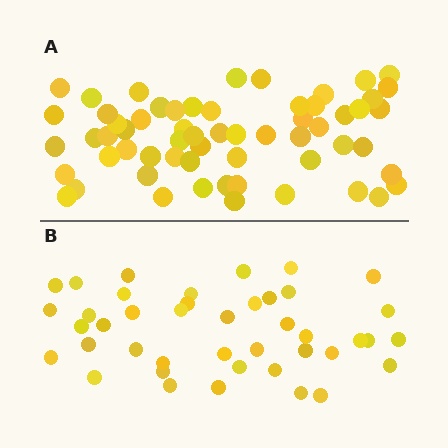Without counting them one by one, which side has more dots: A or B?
Region A (the top region) has more dots.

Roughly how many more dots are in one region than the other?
Region A has approximately 20 more dots than region B.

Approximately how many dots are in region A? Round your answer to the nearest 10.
About 60 dots.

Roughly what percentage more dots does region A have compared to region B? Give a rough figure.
About 45% more.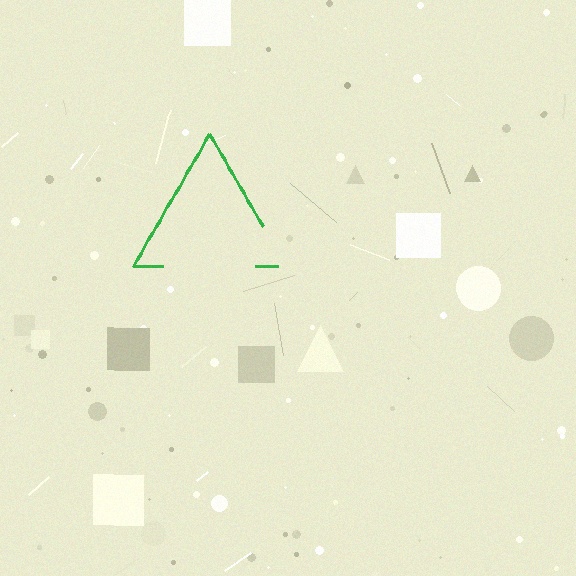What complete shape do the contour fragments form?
The contour fragments form a triangle.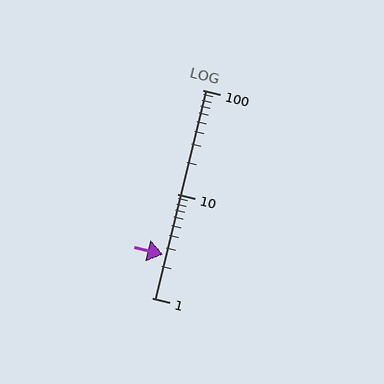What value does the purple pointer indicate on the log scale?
The pointer indicates approximately 2.6.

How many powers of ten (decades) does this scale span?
The scale spans 2 decades, from 1 to 100.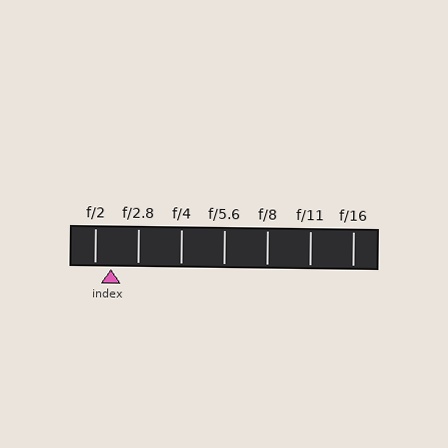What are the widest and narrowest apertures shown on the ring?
The widest aperture shown is f/2 and the narrowest is f/16.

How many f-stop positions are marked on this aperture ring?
There are 7 f-stop positions marked.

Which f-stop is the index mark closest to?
The index mark is closest to f/2.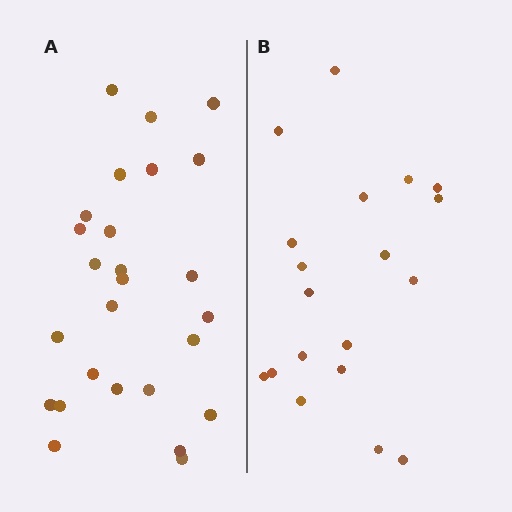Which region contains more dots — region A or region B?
Region A (the left region) has more dots.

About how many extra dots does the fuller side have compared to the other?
Region A has roughly 8 or so more dots than region B.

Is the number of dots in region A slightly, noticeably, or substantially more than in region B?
Region A has noticeably more, but not dramatically so. The ratio is roughly 1.4 to 1.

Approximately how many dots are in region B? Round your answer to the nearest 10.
About 20 dots. (The exact count is 19, which rounds to 20.)